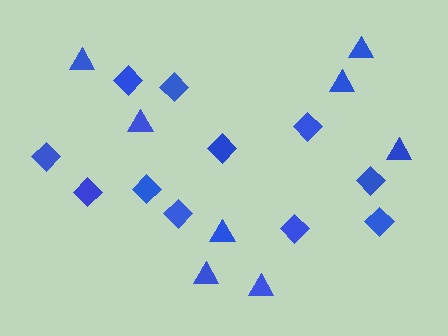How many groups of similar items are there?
There are 2 groups: one group of diamonds (11) and one group of triangles (8).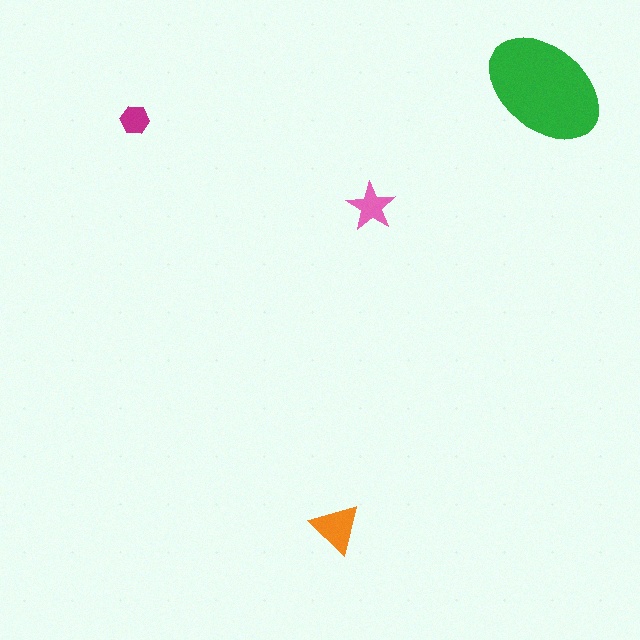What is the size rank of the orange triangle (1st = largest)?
2nd.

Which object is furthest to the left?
The magenta hexagon is leftmost.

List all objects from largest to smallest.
The green ellipse, the orange triangle, the pink star, the magenta hexagon.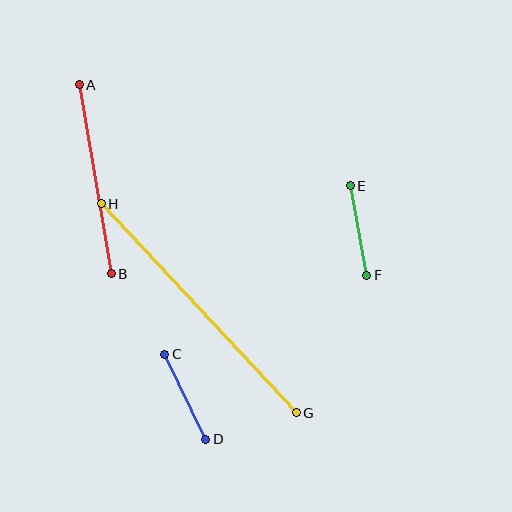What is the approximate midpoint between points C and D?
The midpoint is at approximately (185, 397) pixels.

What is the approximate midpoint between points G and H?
The midpoint is at approximately (199, 308) pixels.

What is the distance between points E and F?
The distance is approximately 91 pixels.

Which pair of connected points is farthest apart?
Points G and H are farthest apart.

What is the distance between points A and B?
The distance is approximately 192 pixels.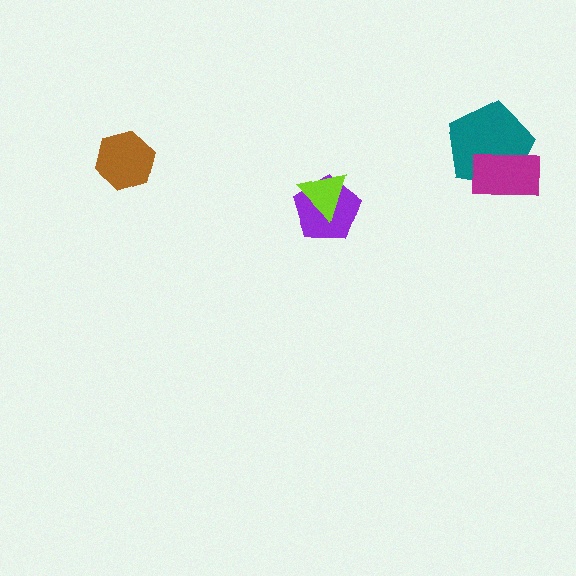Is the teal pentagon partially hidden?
Yes, it is partially covered by another shape.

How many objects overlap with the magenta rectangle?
1 object overlaps with the magenta rectangle.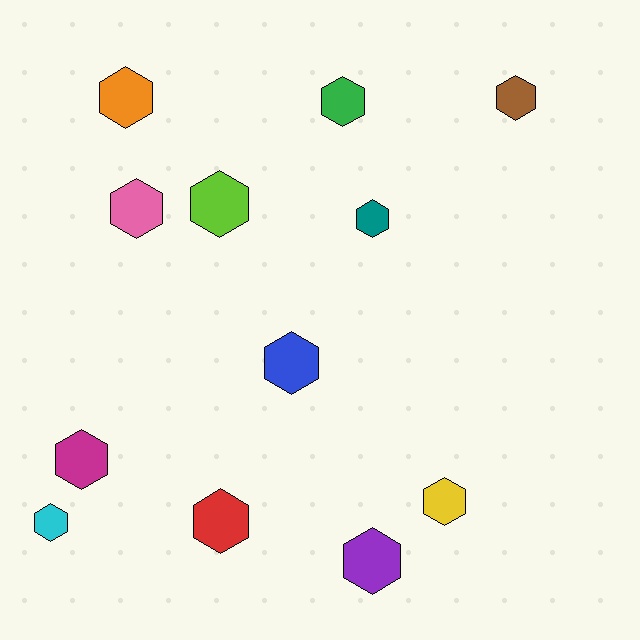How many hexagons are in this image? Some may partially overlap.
There are 12 hexagons.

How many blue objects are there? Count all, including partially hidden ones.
There is 1 blue object.